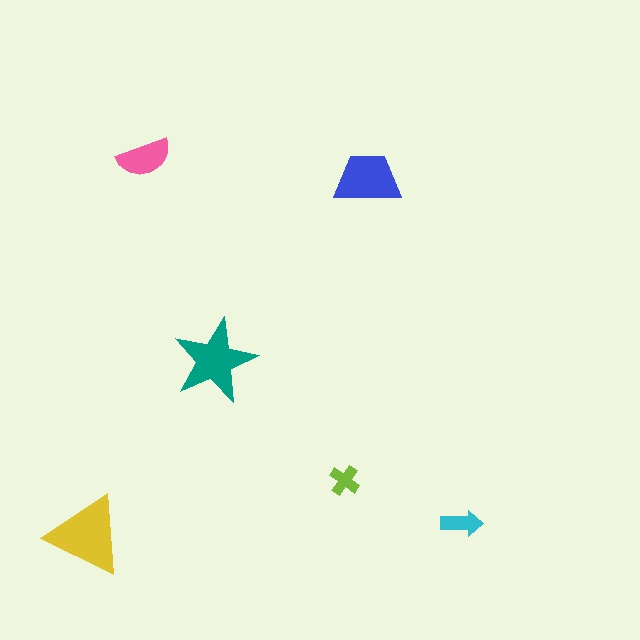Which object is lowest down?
The yellow triangle is bottommost.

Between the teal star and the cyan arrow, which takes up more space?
The teal star.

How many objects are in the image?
There are 6 objects in the image.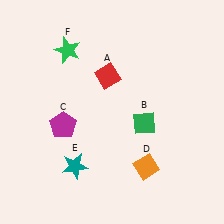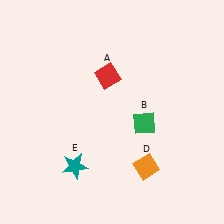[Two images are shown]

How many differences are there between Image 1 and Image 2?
There are 2 differences between the two images.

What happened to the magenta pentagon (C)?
The magenta pentagon (C) was removed in Image 2. It was in the bottom-left area of Image 1.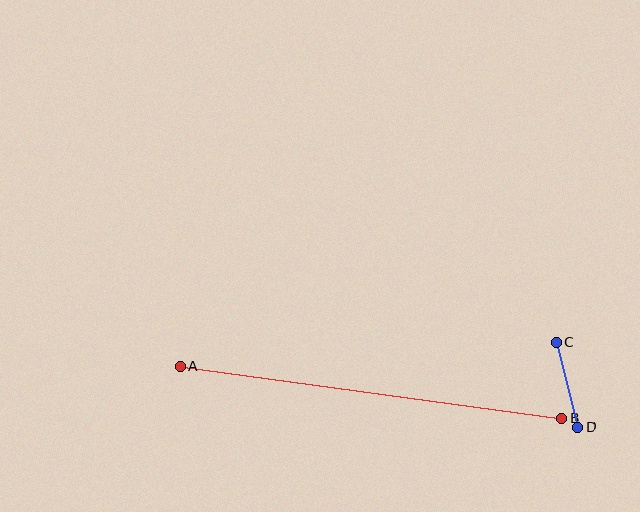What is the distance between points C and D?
The distance is approximately 87 pixels.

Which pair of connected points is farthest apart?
Points A and B are farthest apart.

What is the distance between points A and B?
The distance is approximately 385 pixels.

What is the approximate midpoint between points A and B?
The midpoint is at approximately (371, 392) pixels.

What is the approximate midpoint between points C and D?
The midpoint is at approximately (567, 384) pixels.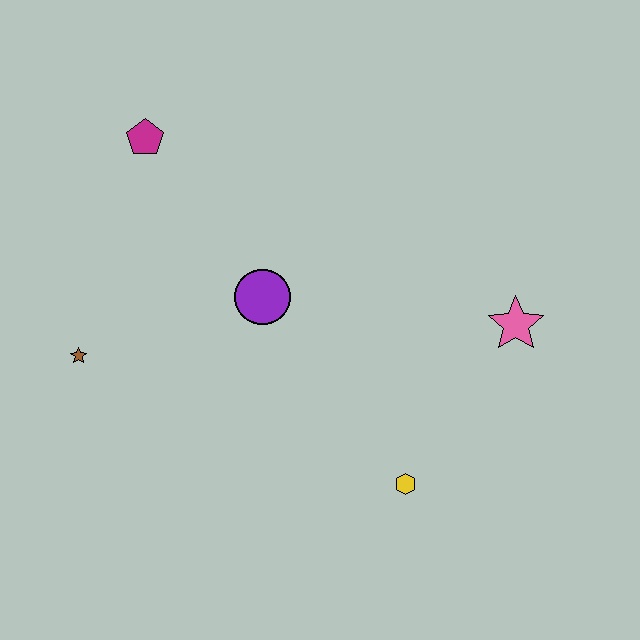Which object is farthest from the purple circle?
The pink star is farthest from the purple circle.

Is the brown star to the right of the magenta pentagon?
No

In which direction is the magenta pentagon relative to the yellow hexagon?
The magenta pentagon is above the yellow hexagon.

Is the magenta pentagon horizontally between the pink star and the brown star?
Yes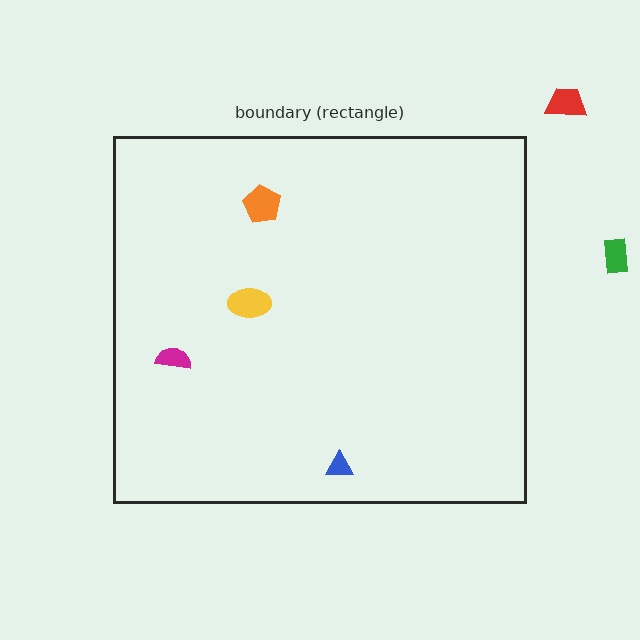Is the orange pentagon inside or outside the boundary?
Inside.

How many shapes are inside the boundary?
4 inside, 2 outside.